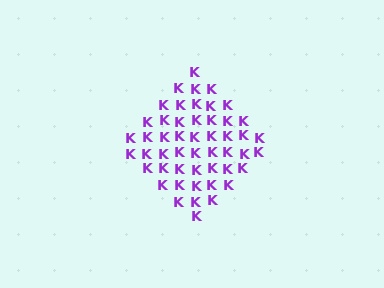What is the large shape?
The large shape is a diamond.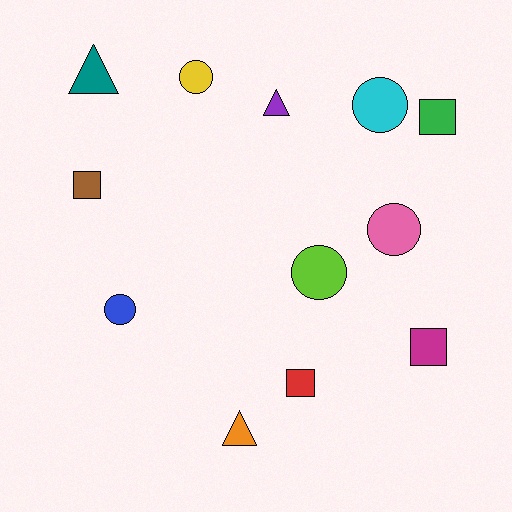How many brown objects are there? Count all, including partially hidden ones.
There is 1 brown object.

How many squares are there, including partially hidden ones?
There are 4 squares.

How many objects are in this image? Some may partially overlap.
There are 12 objects.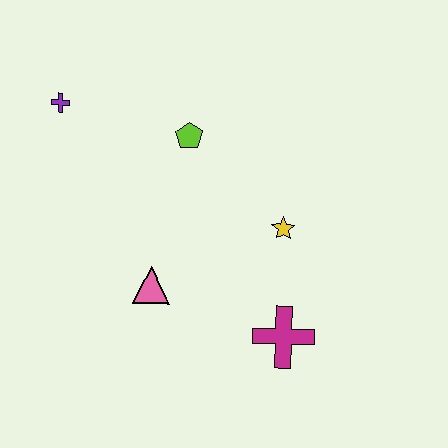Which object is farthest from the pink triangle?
The purple cross is farthest from the pink triangle.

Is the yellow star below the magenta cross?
No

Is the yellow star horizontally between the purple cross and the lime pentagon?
No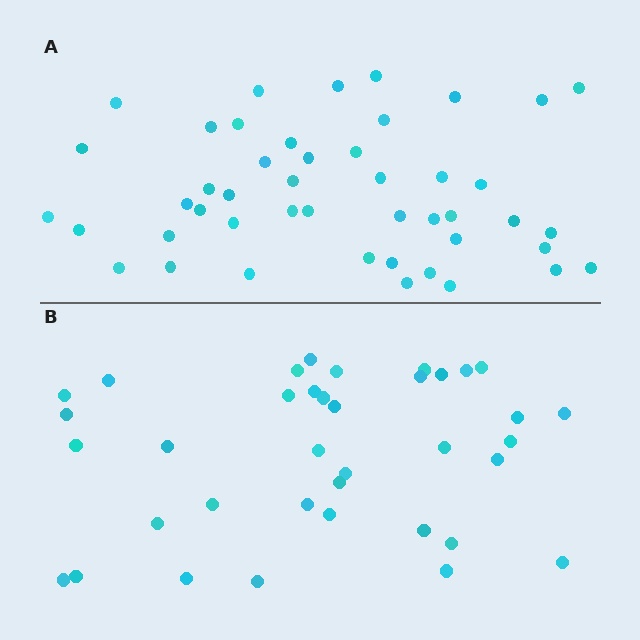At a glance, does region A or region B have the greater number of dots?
Region A (the top region) has more dots.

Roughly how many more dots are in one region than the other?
Region A has roughly 8 or so more dots than region B.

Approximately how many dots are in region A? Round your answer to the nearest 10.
About 50 dots. (The exact count is 46, which rounds to 50.)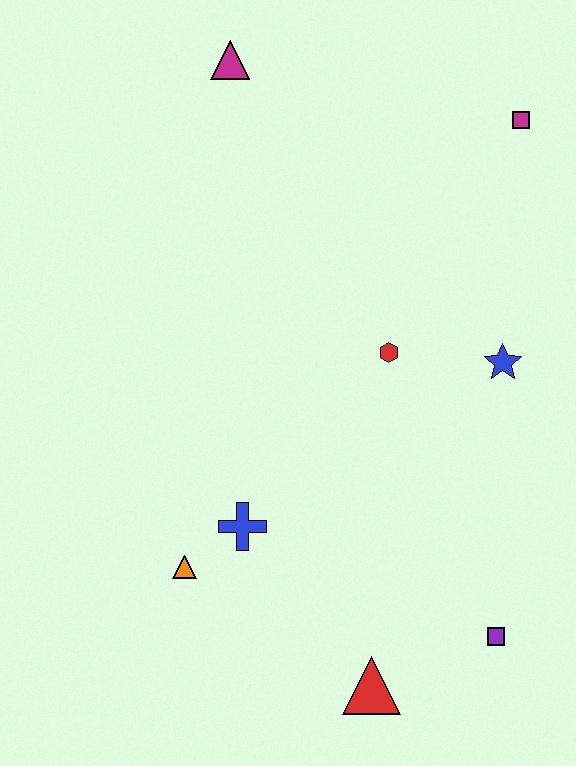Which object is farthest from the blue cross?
The magenta square is farthest from the blue cross.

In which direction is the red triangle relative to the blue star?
The red triangle is below the blue star.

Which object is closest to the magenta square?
The blue star is closest to the magenta square.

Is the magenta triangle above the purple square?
Yes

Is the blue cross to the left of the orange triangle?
No